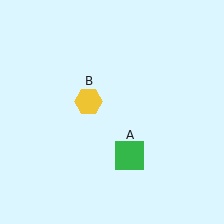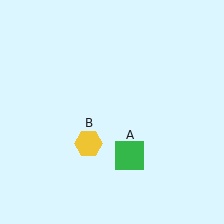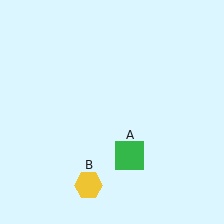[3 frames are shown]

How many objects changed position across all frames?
1 object changed position: yellow hexagon (object B).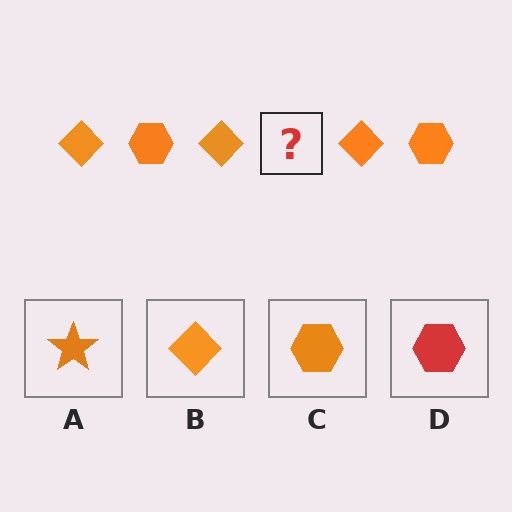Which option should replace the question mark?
Option C.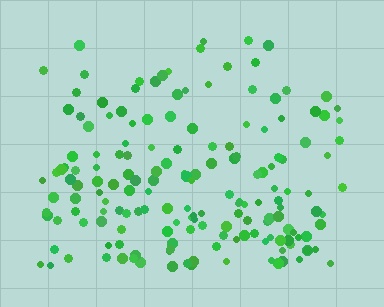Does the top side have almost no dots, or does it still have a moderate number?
Still a moderate number, just noticeably fewer than the bottom.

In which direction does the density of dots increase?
From top to bottom, with the bottom side densest.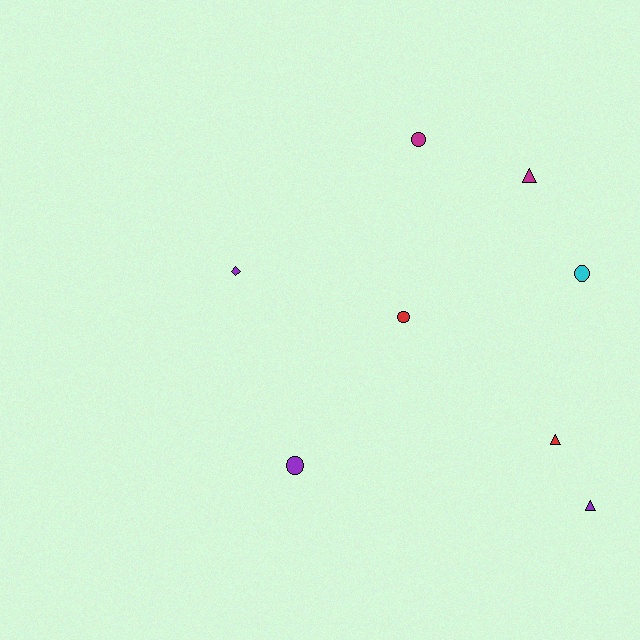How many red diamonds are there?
There are no red diamonds.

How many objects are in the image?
There are 8 objects.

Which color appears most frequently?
Purple, with 3 objects.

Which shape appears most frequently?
Circle, with 4 objects.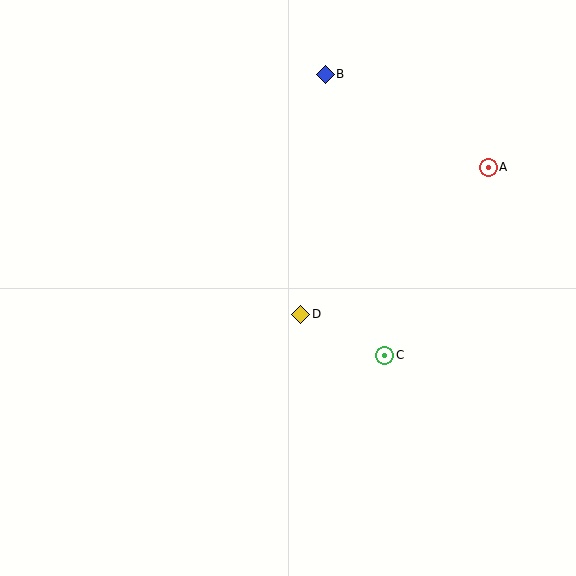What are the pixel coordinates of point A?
Point A is at (488, 167).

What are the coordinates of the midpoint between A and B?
The midpoint between A and B is at (407, 121).